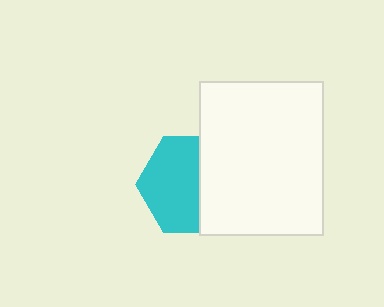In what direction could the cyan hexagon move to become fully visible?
The cyan hexagon could move left. That would shift it out from behind the white rectangle entirely.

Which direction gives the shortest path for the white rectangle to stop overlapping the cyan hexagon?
Moving right gives the shortest separation.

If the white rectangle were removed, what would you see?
You would see the complete cyan hexagon.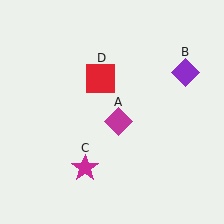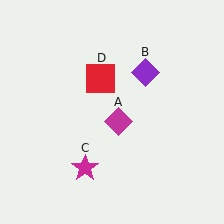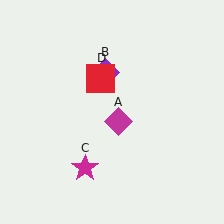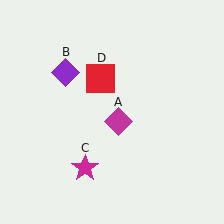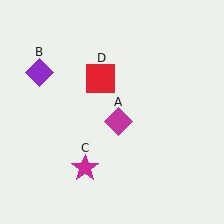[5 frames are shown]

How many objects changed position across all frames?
1 object changed position: purple diamond (object B).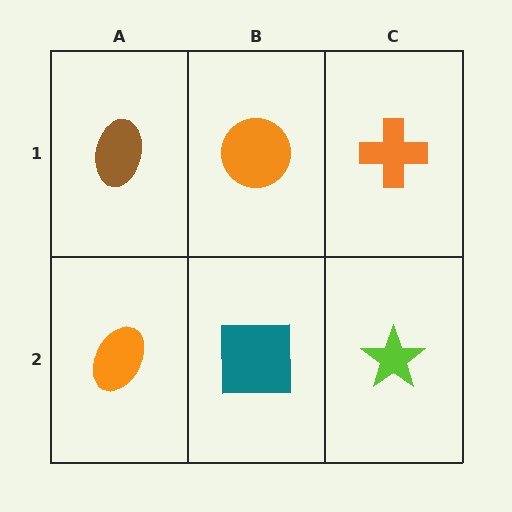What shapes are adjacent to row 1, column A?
An orange ellipse (row 2, column A), an orange circle (row 1, column B).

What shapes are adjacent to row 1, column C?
A lime star (row 2, column C), an orange circle (row 1, column B).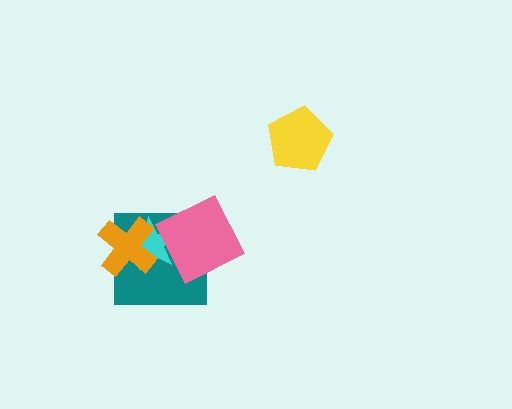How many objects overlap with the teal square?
3 objects overlap with the teal square.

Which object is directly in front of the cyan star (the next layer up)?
The pink diamond is directly in front of the cyan star.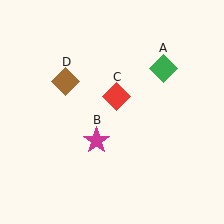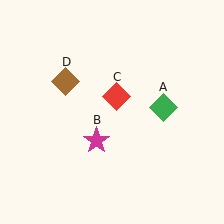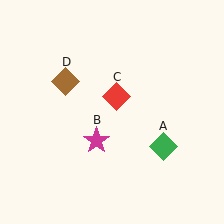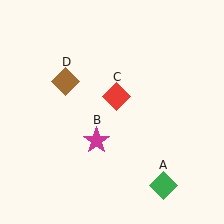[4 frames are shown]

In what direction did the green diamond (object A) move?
The green diamond (object A) moved down.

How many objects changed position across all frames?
1 object changed position: green diamond (object A).